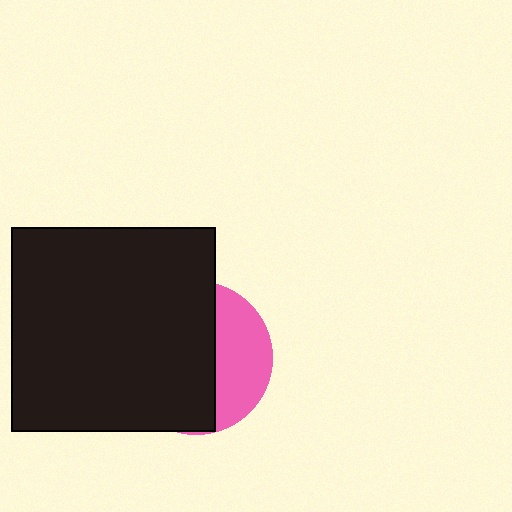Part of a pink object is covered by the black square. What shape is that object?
It is a circle.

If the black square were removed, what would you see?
You would see the complete pink circle.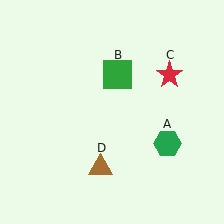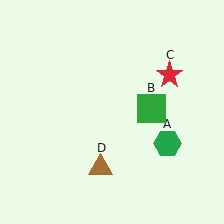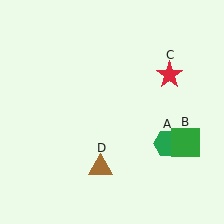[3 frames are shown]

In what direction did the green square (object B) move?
The green square (object B) moved down and to the right.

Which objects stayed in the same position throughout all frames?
Green hexagon (object A) and red star (object C) and brown triangle (object D) remained stationary.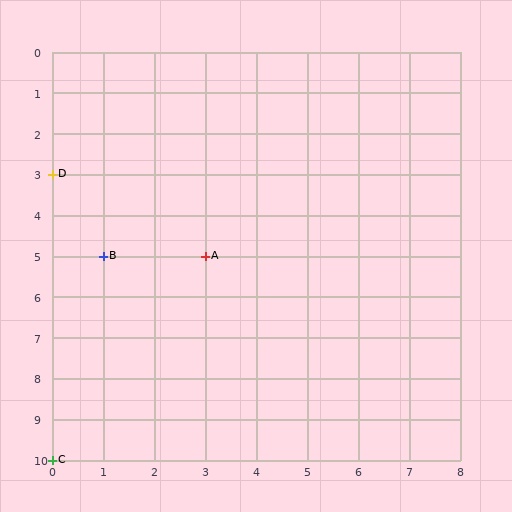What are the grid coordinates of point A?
Point A is at grid coordinates (3, 5).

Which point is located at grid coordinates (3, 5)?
Point A is at (3, 5).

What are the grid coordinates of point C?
Point C is at grid coordinates (0, 10).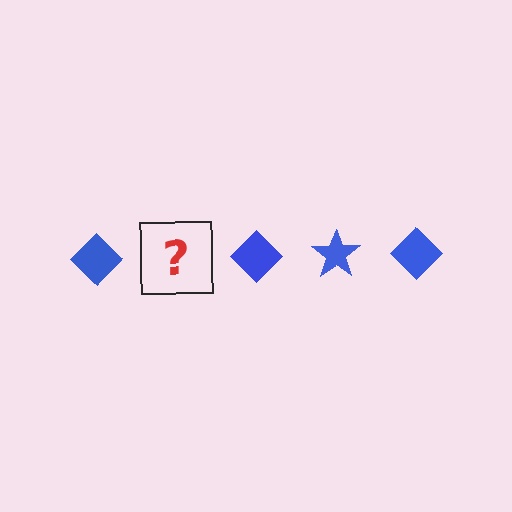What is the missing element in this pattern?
The missing element is a blue star.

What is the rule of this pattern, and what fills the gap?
The rule is that the pattern cycles through diamond, star shapes in blue. The gap should be filled with a blue star.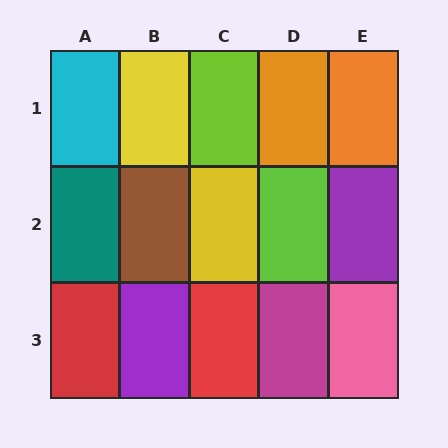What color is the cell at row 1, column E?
Orange.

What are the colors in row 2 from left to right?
Teal, brown, yellow, lime, purple.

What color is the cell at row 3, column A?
Red.